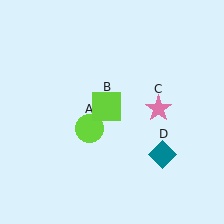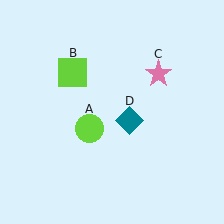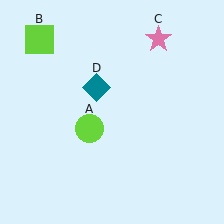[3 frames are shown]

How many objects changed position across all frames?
3 objects changed position: lime square (object B), pink star (object C), teal diamond (object D).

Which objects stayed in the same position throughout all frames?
Lime circle (object A) remained stationary.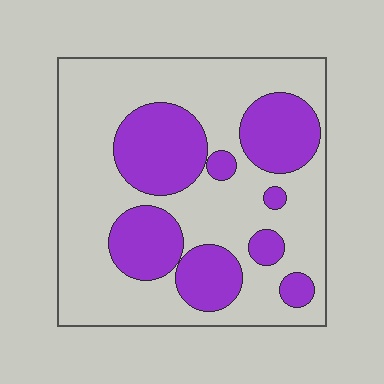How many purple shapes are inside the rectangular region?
8.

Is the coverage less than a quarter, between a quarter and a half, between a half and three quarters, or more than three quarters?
Between a quarter and a half.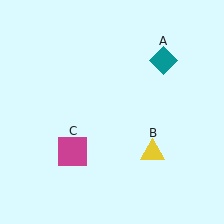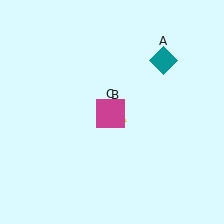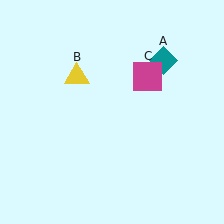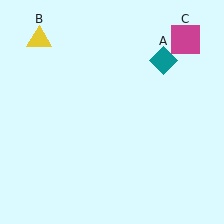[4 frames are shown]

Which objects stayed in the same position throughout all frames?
Teal diamond (object A) remained stationary.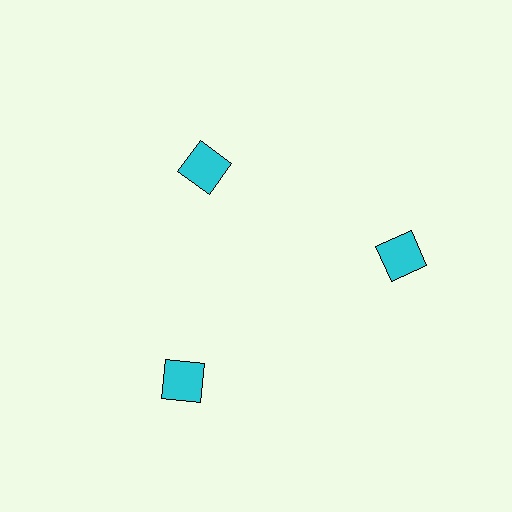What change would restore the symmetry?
The symmetry would be restored by moving it outward, back onto the ring so that all 3 squares sit at equal angles and equal distance from the center.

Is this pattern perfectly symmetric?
No. The 3 cyan squares are arranged in a ring, but one element near the 11 o'clock position is pulled inward toward the center, breaking the 3-fold rotational symmetry.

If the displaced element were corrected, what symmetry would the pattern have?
It would have 3-fold rotational symmetry — the pattern would map onto itself every 120 degrees.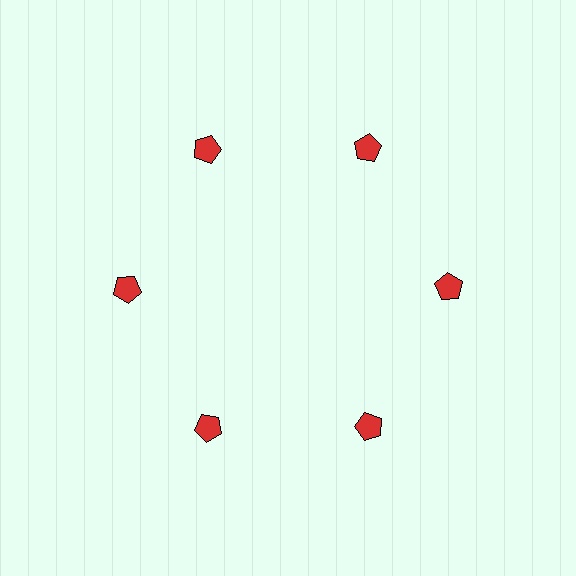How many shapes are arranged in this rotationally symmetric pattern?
There are 6 shapes, arranged in 6 groups of 1.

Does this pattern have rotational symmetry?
Yes, this pattern has 6-fold rotational symmetry. It looks the same after rotating 60 degrees around the center.